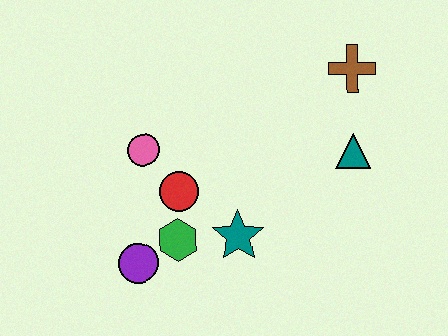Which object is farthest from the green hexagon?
The brown cross is farthest from the green hexagon.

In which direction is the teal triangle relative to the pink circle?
The teal triangle is to the right of the pink circle.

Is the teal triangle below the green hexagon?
No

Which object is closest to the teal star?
The green hexagon is closest to the teal star.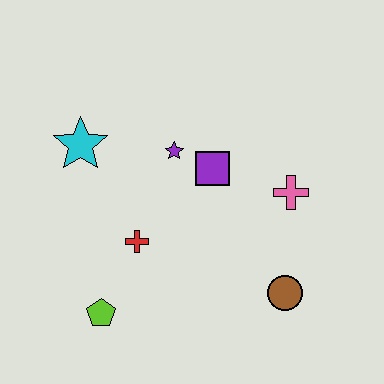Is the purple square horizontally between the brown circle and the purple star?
Yes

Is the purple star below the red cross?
No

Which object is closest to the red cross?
The lime pentagon is closest to the red cross.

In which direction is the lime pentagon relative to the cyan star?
The lime pentagon is below the cyan star.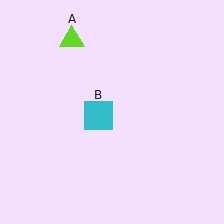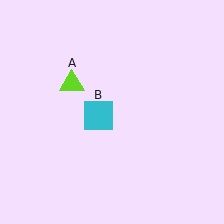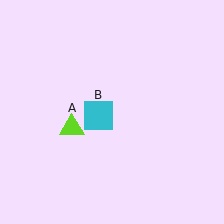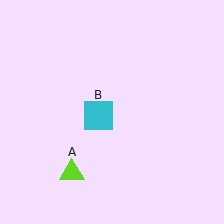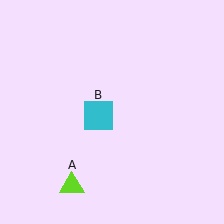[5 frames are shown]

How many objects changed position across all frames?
1 object changed position: lime triangle (object A).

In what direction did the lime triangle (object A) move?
The lime triangle (object A) moved down.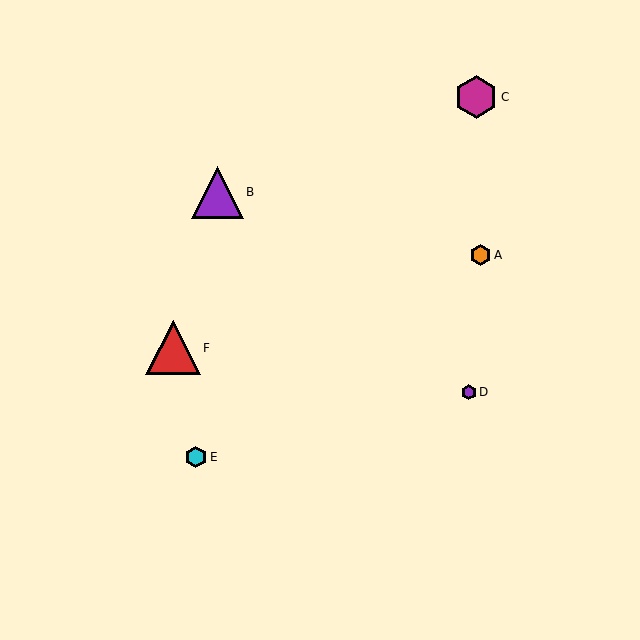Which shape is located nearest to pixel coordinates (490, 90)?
The magenta hexagon (labeled C) at (476, 97) is nearest to that location.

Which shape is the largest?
The red triangle (labeled F) is the largest.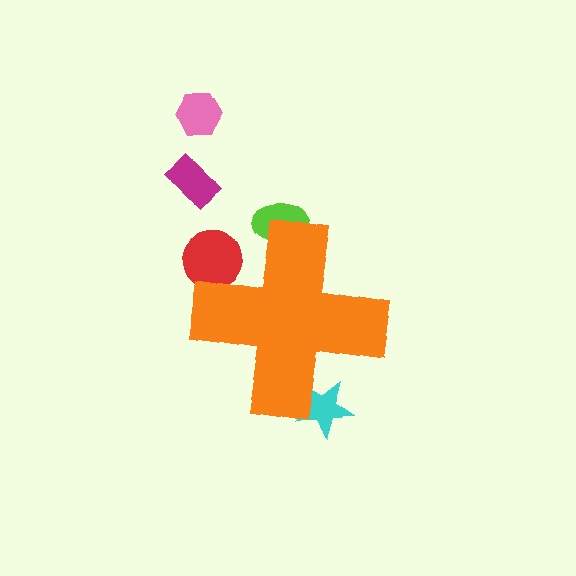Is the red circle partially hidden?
Yes, the red circle is partially hidden behind the orange cross.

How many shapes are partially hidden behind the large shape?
3 shapes are partially hidden.